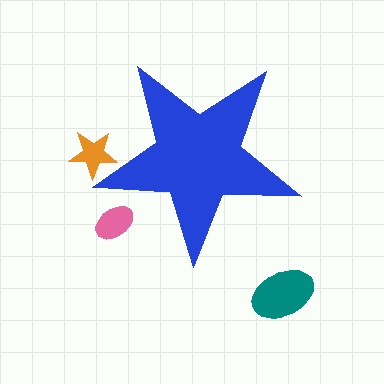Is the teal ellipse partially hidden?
No, the teal ellipse is fully visible.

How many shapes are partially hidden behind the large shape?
2 shapes are partially hidden.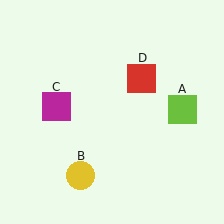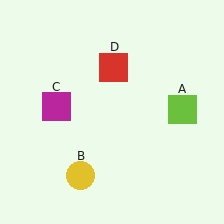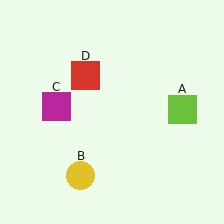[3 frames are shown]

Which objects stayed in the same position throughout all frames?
Lime square (object A) and yellow circle (object B) and magenta square (object C) remained stationary.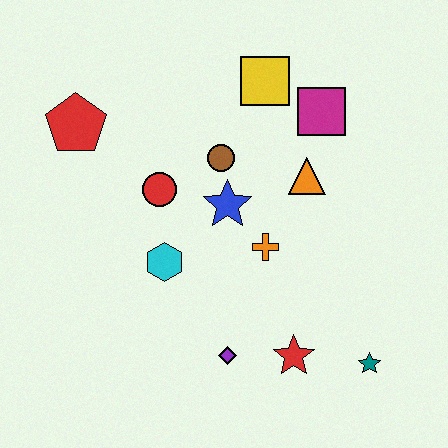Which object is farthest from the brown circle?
The teal star is farthest from the brown circle.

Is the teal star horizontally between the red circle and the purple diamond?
No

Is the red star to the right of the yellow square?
Yes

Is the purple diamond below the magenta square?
Yes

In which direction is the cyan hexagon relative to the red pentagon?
The cyan hexagon is below the red pentagon.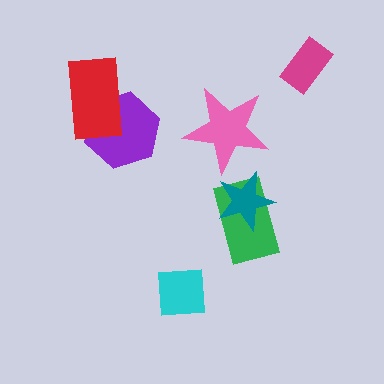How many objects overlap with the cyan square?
0 objects overlap with the cyan square.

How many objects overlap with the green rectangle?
1 object overlaps with the green rectangle.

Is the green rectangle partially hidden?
Yes, it is partially covered by another shape.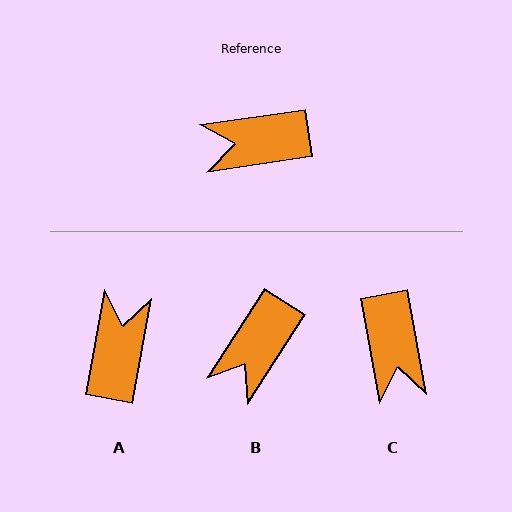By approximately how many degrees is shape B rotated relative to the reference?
Approximately 49 degrees counter-clockwise.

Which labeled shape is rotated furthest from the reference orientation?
A, about 109 degrees away.